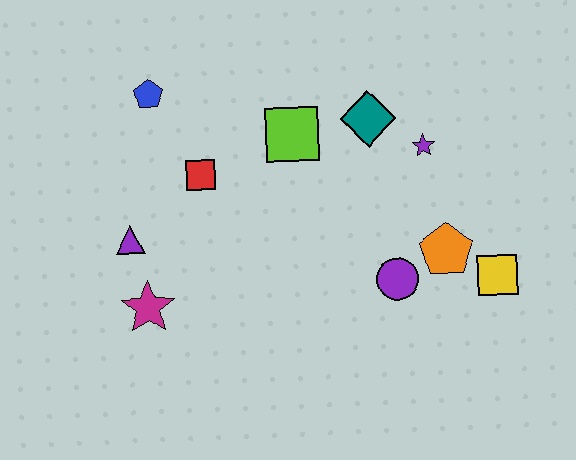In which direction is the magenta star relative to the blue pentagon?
The magenta star is below the blue pentagon.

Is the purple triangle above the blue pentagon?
No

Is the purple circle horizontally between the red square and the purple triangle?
No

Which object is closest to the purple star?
The teal diamond is closest to the purple star.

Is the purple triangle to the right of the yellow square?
No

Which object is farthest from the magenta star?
The yellow square is farthest from the magenta star.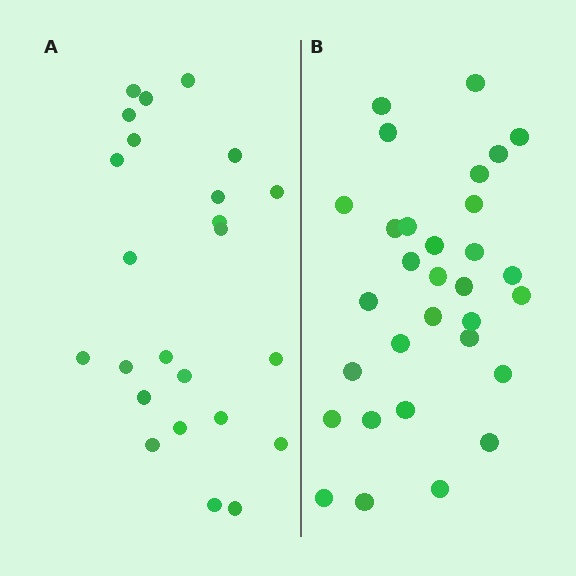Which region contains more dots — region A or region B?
Region B (the right region) has more dots.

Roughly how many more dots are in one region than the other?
Region B has roughly 8 or so more dots than region A.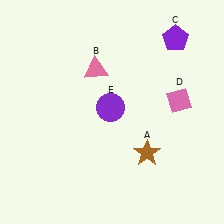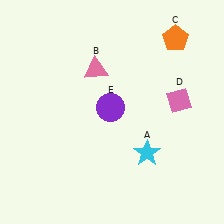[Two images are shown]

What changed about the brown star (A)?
In Image 1, A is brown. In Image 2, it changed to cyan.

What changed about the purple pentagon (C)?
In Image 1, C is purple. In Image 2, it changed to orange.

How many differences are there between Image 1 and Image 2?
There are 2 differences between the two images.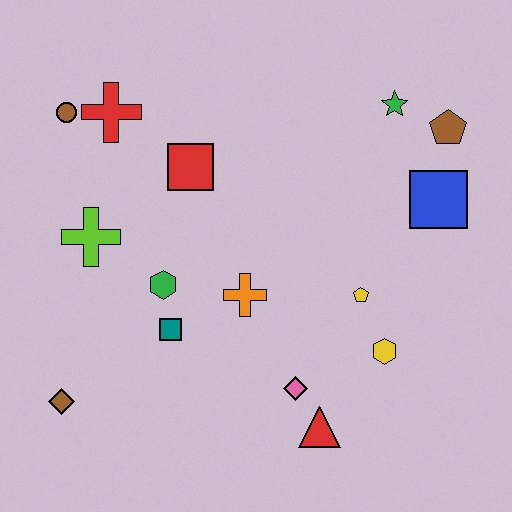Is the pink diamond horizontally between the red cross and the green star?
Yes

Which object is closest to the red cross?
The brown circle is closest to the red cross.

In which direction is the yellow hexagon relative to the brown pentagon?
The yellow hexagon is below the brown pentagon.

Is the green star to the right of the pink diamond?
Yes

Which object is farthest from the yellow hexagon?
The brown circle is farthest from the yellow hexagon.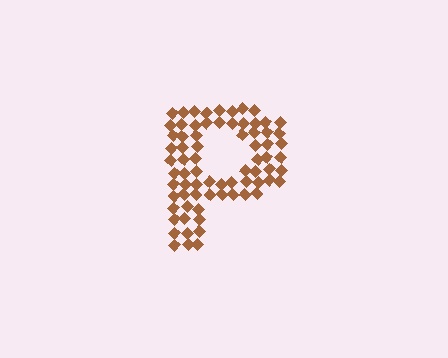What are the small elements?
The small elements are diamonds.